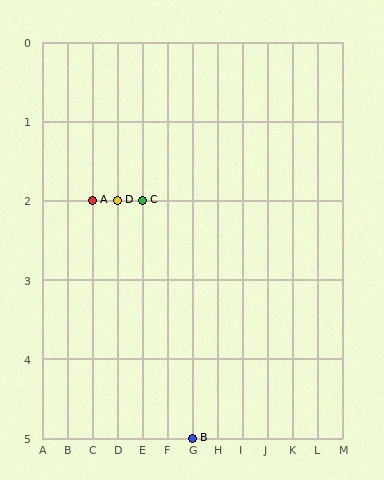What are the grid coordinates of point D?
Point D is at grid coordinates (D, 2).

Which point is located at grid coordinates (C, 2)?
Point A is at (C, 2).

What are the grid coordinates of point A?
Point A is at grid coordinates (C, 2).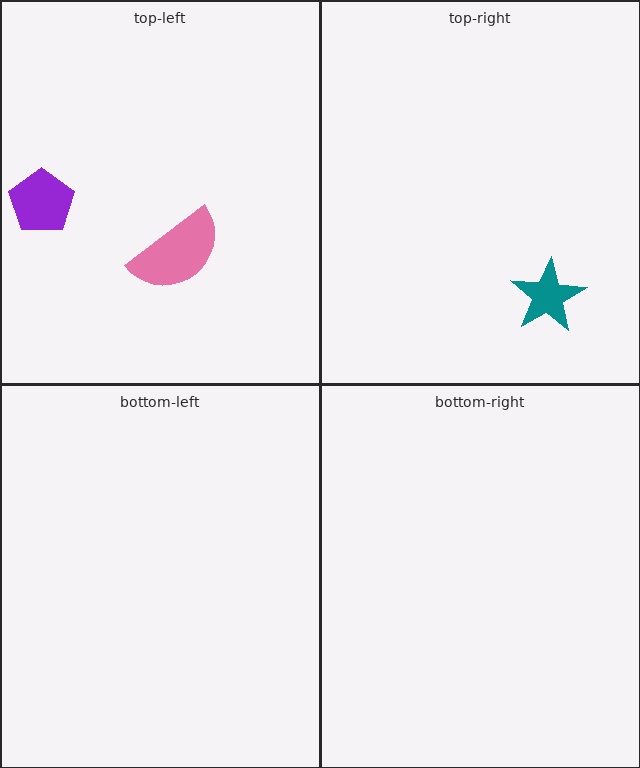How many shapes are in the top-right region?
1.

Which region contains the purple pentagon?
The top-left region.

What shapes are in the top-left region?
The pink semicircle, the purple pentagon.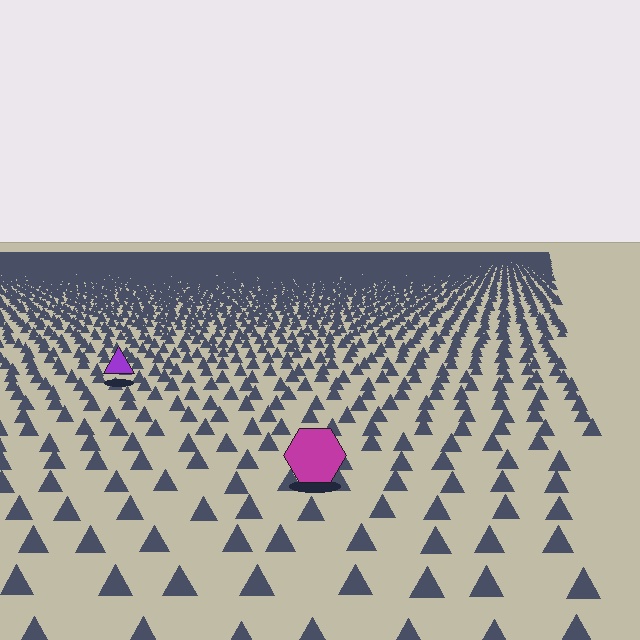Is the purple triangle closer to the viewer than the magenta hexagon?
No. The magenta hexagon is closer — you can tell from the texture gradient: the ground texture is coarser near it.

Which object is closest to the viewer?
The magenta hexagon is closest. The texture marks near it are larger and more spread out.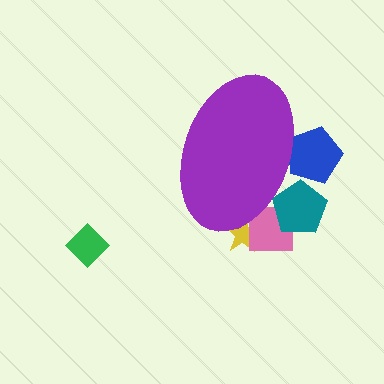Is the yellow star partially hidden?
Yes, the yellow star is partially hidden behind the purple ellipse.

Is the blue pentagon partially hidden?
Yes, the blue pentagon is partially hidden behind the purple ellipse.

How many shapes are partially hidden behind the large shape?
4 shapes are partially hidden.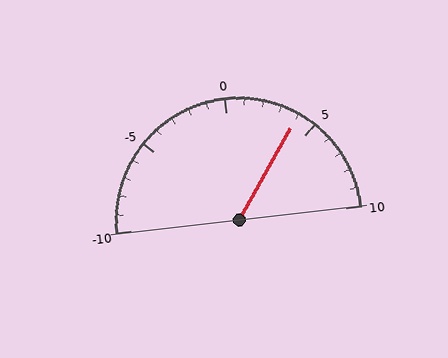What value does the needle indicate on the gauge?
The needle indicates approximately 4.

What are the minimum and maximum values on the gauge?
The gauge ranges from -10 to 10.